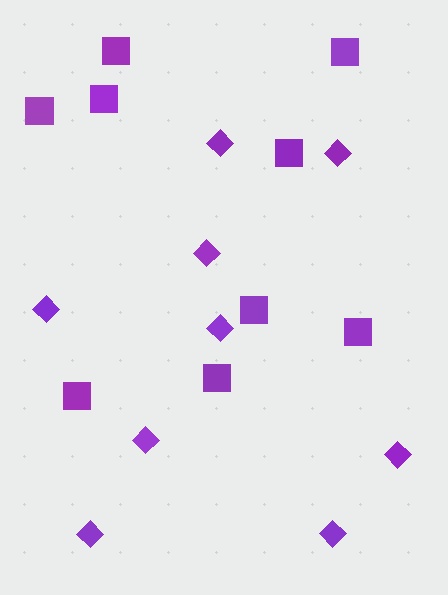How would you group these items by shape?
There are 2 groups: one group of squares (9) and one group of diamonds (9).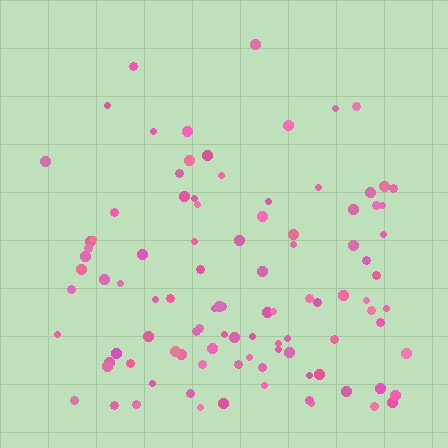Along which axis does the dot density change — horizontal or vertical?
Vertical.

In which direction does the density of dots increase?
From top to bottom, with the bottom side densest.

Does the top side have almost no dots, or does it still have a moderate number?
Still a moderate number, just noticeably fewer than the bottom.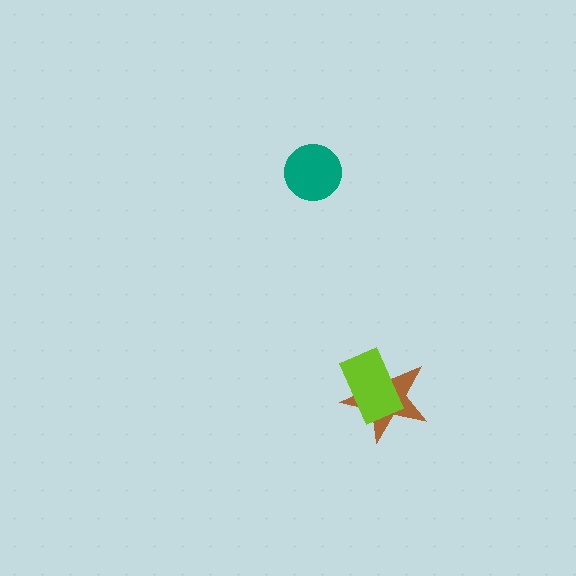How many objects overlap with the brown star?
1 object overlaps with the brown star.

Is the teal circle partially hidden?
No, no other shape covers it.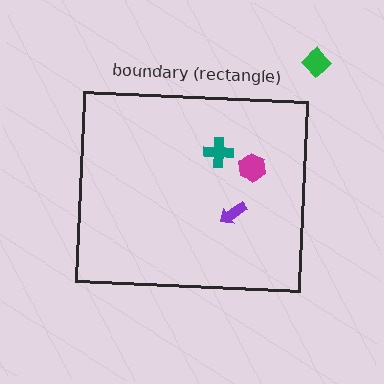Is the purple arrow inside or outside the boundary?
Inside.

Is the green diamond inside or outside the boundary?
Outside.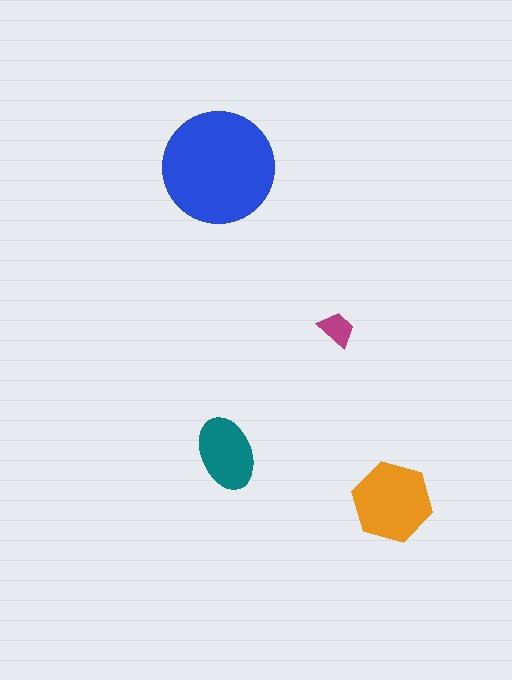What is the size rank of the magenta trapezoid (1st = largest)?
4th.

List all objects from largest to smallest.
The blue circle, the orange hexagon, the teal ellipse, the magenta trapezoid.